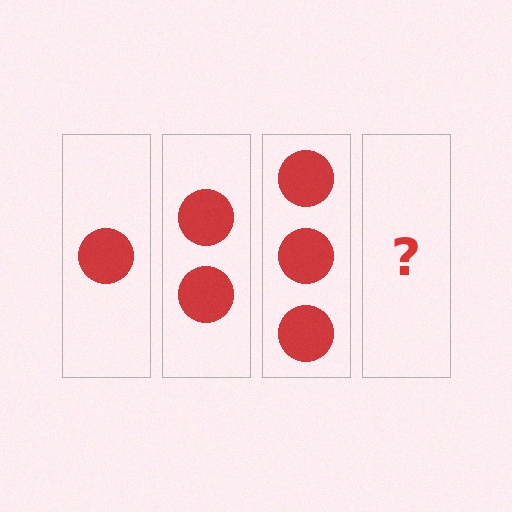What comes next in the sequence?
The next element should be 4 circles.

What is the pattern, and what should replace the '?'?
The pattern is that each step adds one more circle. The '?' should be 4 circles.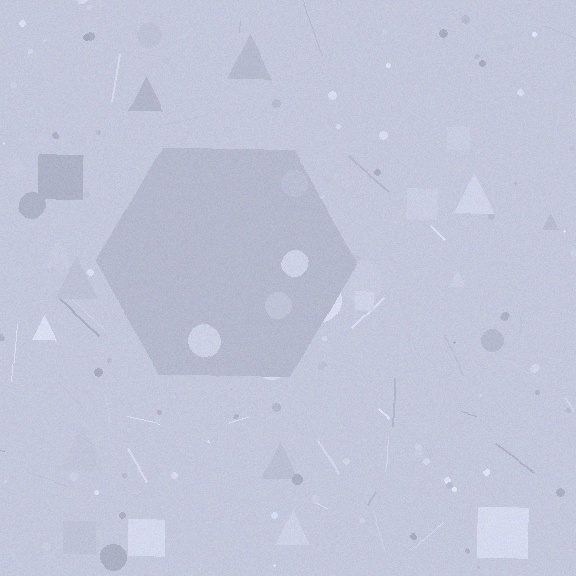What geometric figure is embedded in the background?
A hexagon is embedded in the background.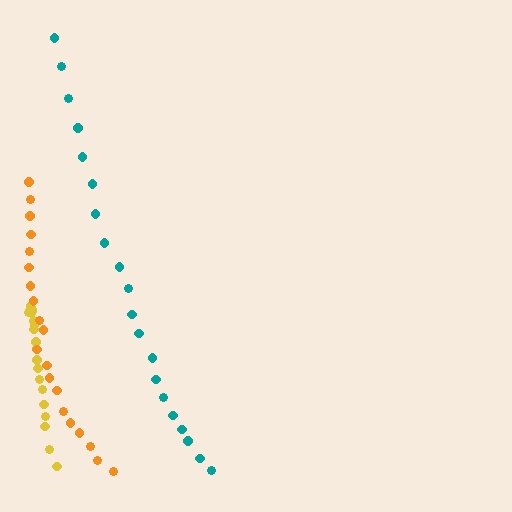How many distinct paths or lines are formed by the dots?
There are 3 distinct paths.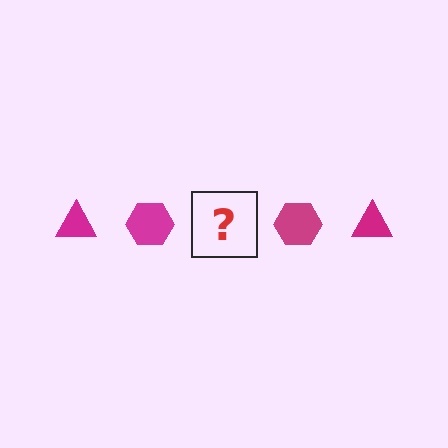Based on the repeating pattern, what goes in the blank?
The blank should be a magenta triangle.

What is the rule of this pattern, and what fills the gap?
The rule is that the pattern cycles through triangle, hexagon shapes in magenta. The gap should be filled with a magenta triangle.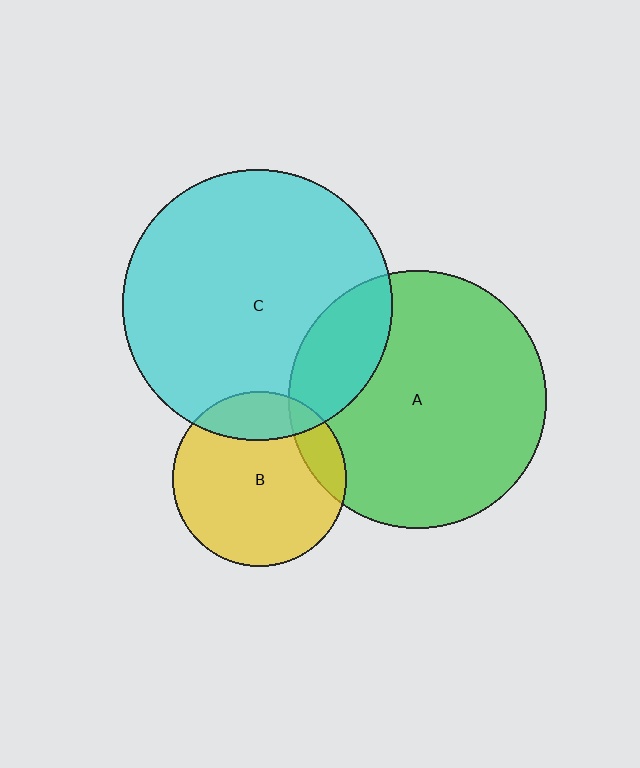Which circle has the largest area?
Circle C (cyan).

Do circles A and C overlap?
Yes.